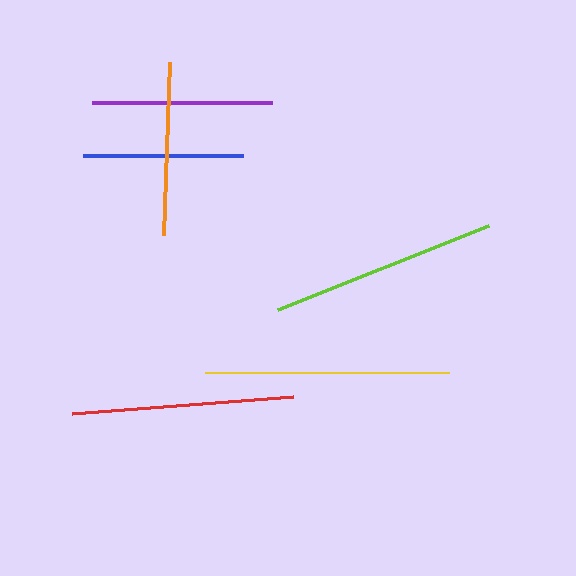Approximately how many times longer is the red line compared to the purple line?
The red line is approximately 1.2 times the length of the purple line.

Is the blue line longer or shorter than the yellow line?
The yellow line is longer than the blue line.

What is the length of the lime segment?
The lime segment is approximately 227 pixels long.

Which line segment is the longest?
The yellow line is the longest at approximately 244 pixels.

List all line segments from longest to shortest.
From longest to shortest: yellow, lime, red, purple, orange, blue.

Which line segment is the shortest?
The blue line is the shortest at approximately 159 pixels.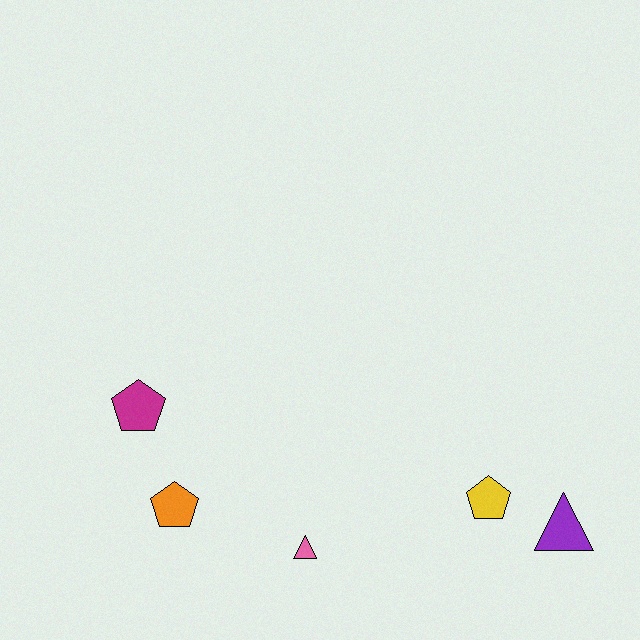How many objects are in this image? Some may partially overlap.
There are 5 objects.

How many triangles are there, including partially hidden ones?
There are 2 triangles.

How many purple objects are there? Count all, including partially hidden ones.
There is 1 purple object.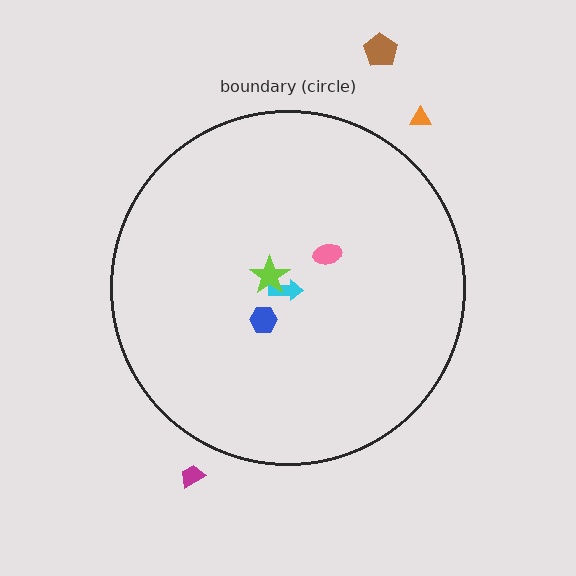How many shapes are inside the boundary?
4 inside, 3 outside.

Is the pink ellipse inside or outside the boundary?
Inside.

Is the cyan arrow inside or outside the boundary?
Inside.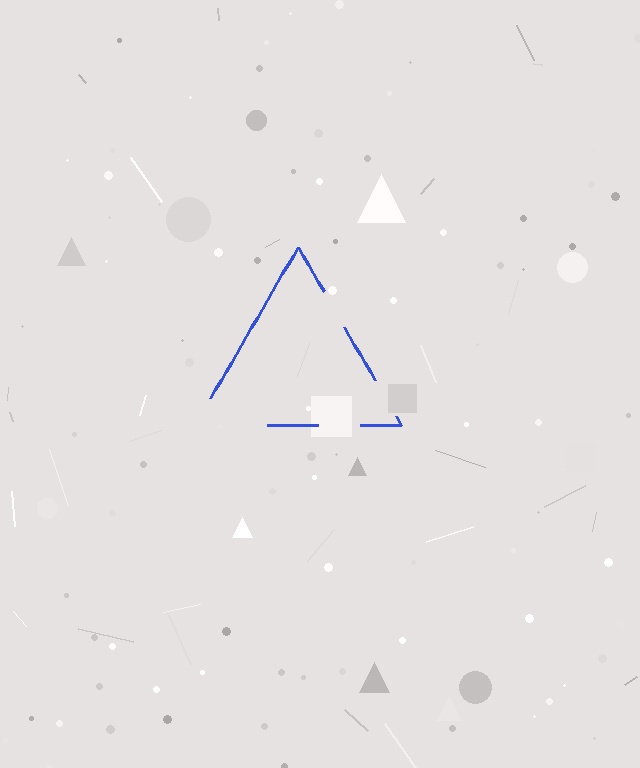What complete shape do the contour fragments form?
The contour fragments form a triangle.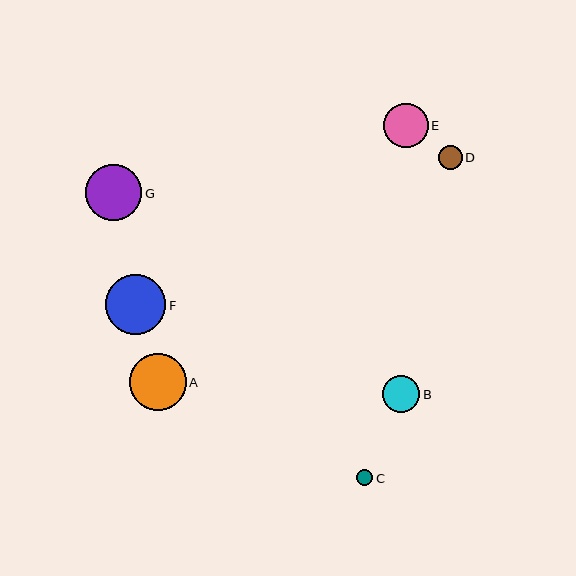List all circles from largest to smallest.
From largest to smallest: F, A, G, E, B, D, C.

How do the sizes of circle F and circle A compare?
Circle F and circle A are approximately the same size.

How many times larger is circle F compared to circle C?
Circle F is approximately 3.7 times the size of circle C.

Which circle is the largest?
Circle F is the largest with a size of approximately 60 pixels.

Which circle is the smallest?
Circle C is the smallest with a size of approximately 16 pixels.